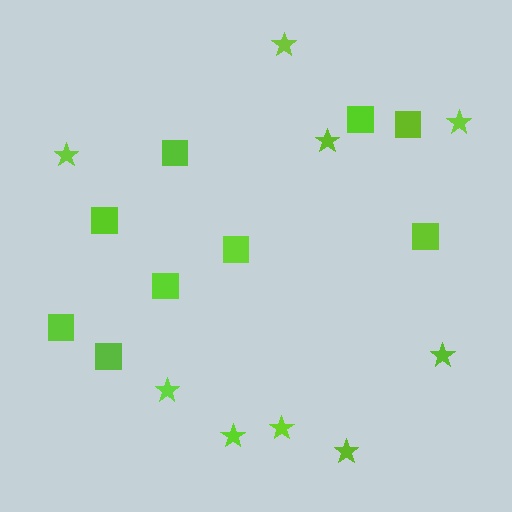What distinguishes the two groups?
There are 2 groups: one group of stars (9) and one group of squares (9).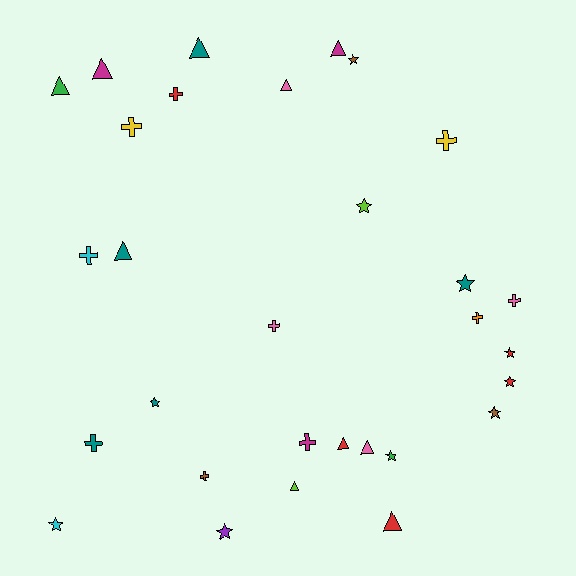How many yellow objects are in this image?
There are 2 yellow objects.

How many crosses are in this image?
There are 10 crosses.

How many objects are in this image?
There are 30 objects.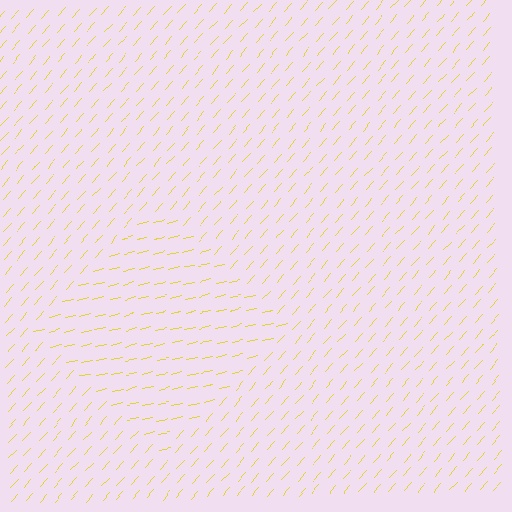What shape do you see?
I see a diamond.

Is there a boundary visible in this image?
Yes, there is a texture boundary formed by a change in line orientation.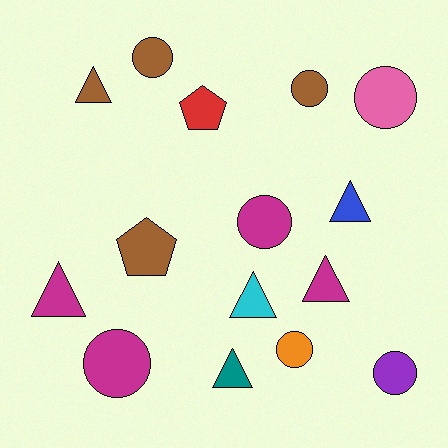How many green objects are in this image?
There are no green objects.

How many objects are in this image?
There are 15 objects.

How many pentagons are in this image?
There are 2 pentagons.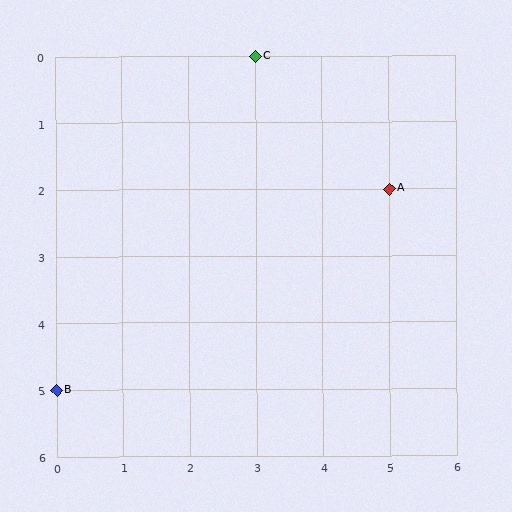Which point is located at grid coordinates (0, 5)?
Point B is at (0, 5).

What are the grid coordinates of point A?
Point A is at grid coordinates (5, 2).